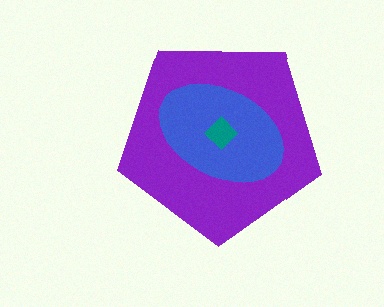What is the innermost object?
The teal diamond.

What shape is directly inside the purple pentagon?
The blue ellipse.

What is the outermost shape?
The purple pentagon.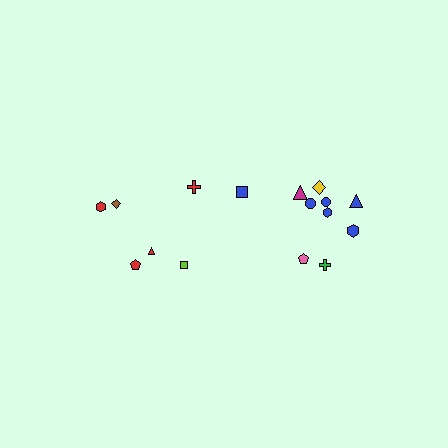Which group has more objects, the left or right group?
The right group.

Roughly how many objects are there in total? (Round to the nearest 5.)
Roughly 15 objects in total.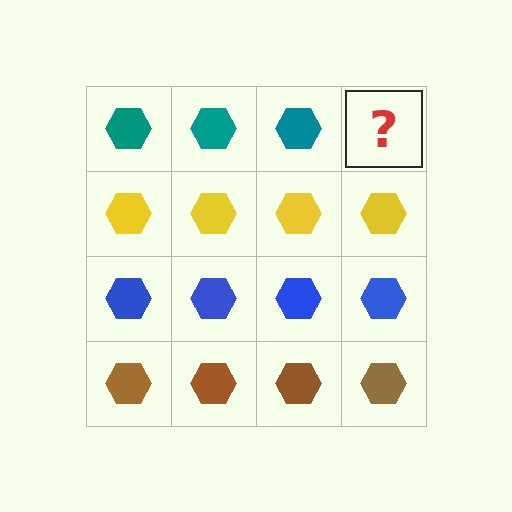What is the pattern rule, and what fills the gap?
The rule is that each row has a consistent color. The gap should be filled with a teal hexagon.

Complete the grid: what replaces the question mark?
The question mark should be replaced with a teal hexagon.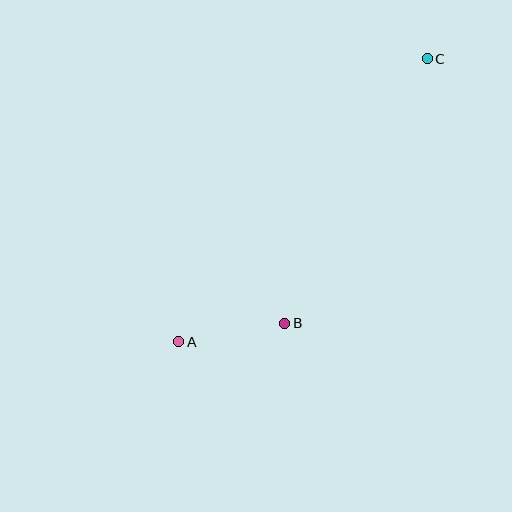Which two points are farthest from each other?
Points A and C are farthest from each other.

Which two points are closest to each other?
Points A and B are closest to each other.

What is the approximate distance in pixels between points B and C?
The distance between B and C is approximately 300 pixels.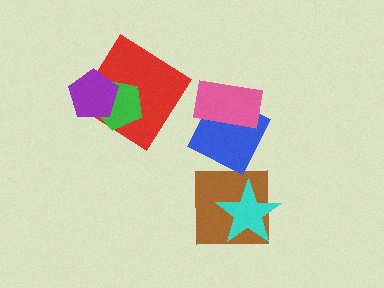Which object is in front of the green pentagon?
The purple pentagon is in front of the green pentagon.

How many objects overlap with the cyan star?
1 object overlaps with the cyan star.